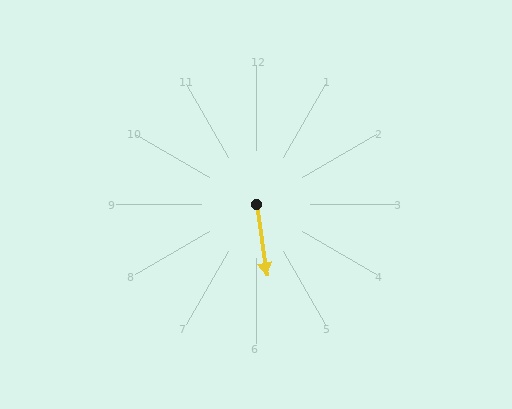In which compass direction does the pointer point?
South.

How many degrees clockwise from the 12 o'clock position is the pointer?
Approximately 172 degrees.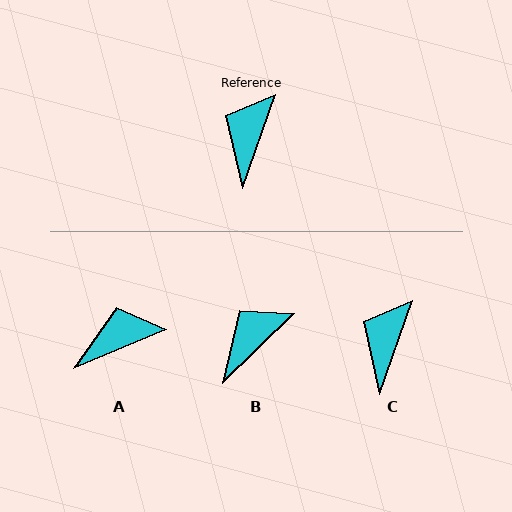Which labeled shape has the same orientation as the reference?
C.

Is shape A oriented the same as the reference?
No, it is off by about 48 degrees.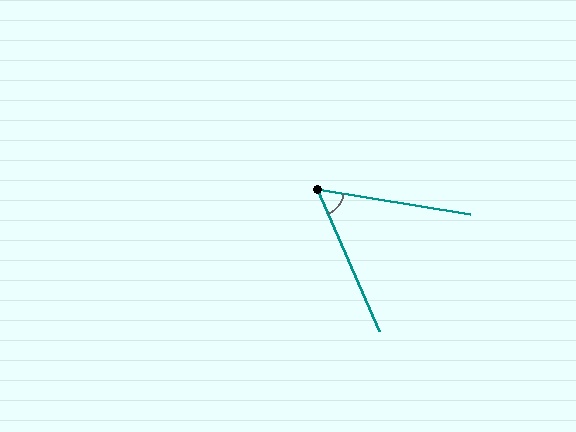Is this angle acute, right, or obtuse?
It is acute.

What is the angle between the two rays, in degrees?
Approximately 57 degrees.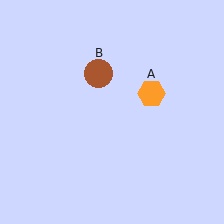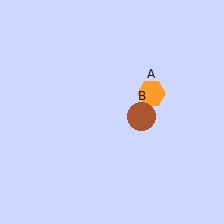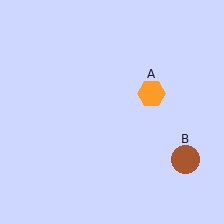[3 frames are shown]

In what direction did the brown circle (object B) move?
The brown circle (object B) moved down and to the right.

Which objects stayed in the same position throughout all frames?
Orange hexagon (object A) remained stationary.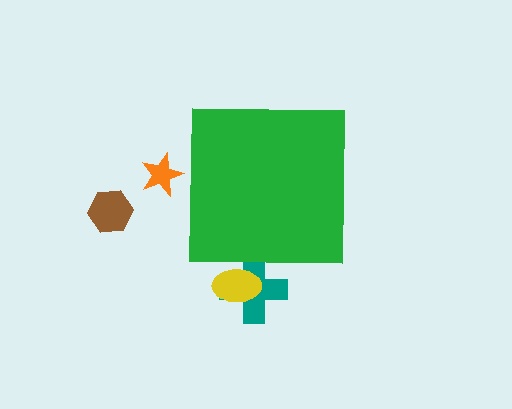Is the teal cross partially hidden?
Yes, the teal cross is partially hidden behind the green square.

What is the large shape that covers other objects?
A green square.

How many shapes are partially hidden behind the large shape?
3 shapes are partially hidden.